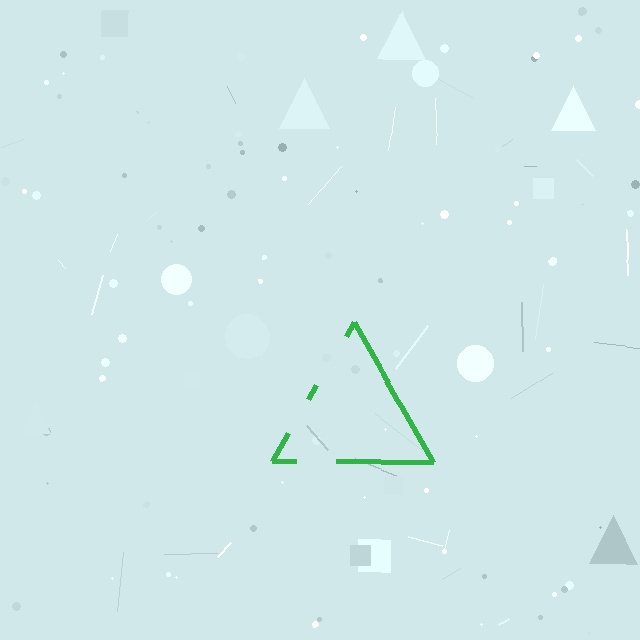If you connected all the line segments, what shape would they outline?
They would outline a triangle.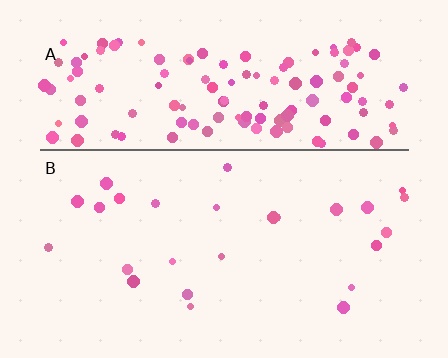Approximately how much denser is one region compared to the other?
Approximately 5.7× — region A over region B.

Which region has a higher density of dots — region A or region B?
A (the top).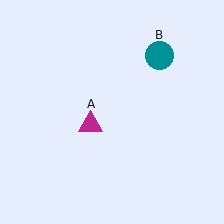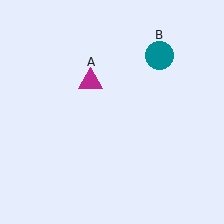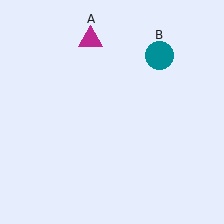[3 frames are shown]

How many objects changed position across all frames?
1 object changed position: magenta triangle (object A).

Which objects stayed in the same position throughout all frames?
Teal circle (object B) remained stationary.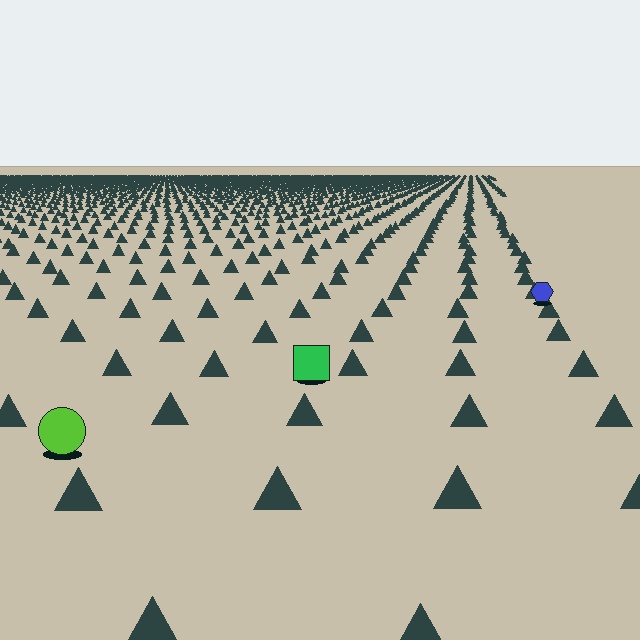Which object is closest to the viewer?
The lime circle is closest. The texture marks near it are larger and more spread out.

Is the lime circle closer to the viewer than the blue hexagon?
Yes. The lime circle is closer — you can tell from the texture gradient: the ground texture is coarser near it.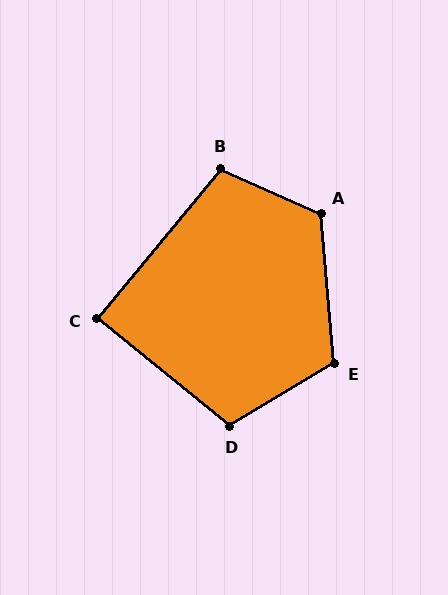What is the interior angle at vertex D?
Approximately 110 degrees (obtuse).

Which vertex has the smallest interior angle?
C, at approximately 89 degrees.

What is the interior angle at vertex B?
Approximately 106 degrees (obtuse).